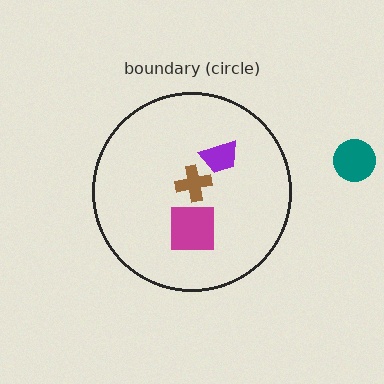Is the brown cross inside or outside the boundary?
Inside.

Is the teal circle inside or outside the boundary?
Outside.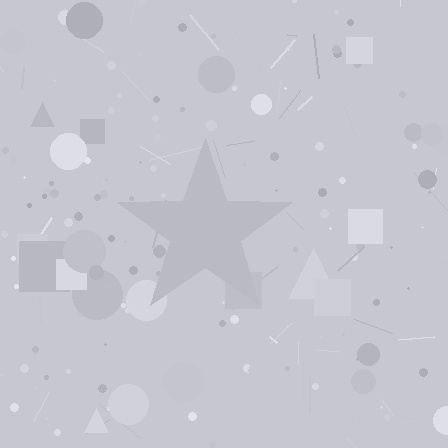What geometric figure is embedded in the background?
A star is embedded in the background.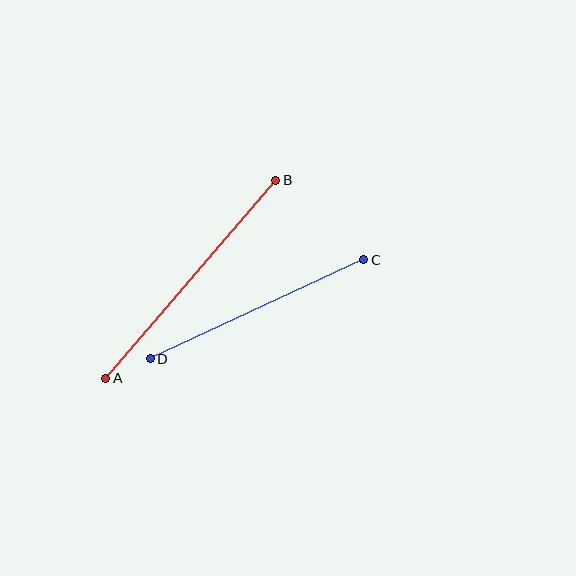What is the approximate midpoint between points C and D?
The midpoint is at approximately (257, 309) pixels.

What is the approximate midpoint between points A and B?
The midpoint is at approximately (191, 279) pixels.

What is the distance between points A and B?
The distance is approximately 261 pixels.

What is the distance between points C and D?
The distance is approximately 235 pixels.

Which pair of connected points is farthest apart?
Points A and B are farthest apart.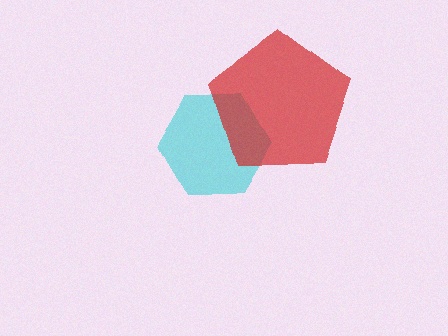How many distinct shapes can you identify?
There are 2 distinct shapes: a cyan hexagon, a red pentagon.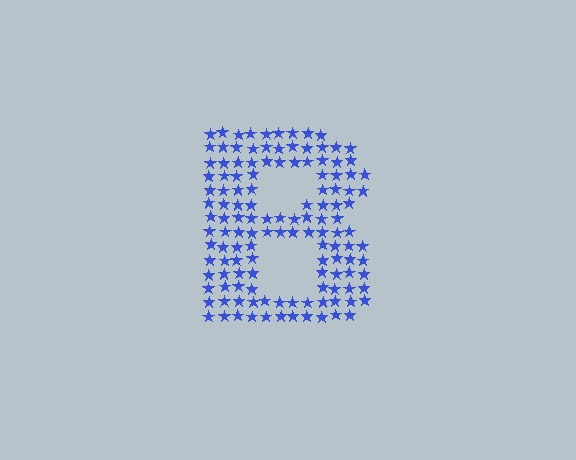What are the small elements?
The small elements are stars.